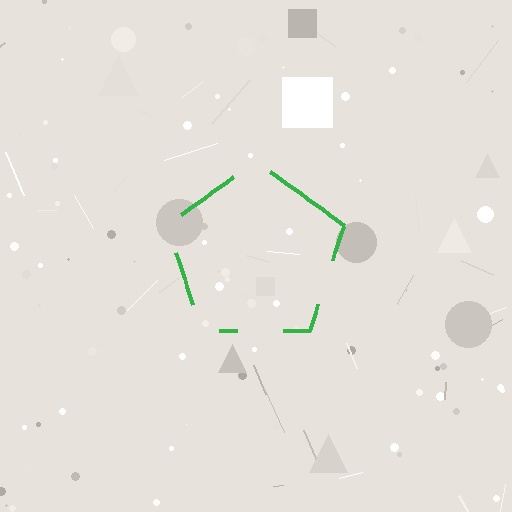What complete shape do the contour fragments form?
The contour fragments form a pentagon.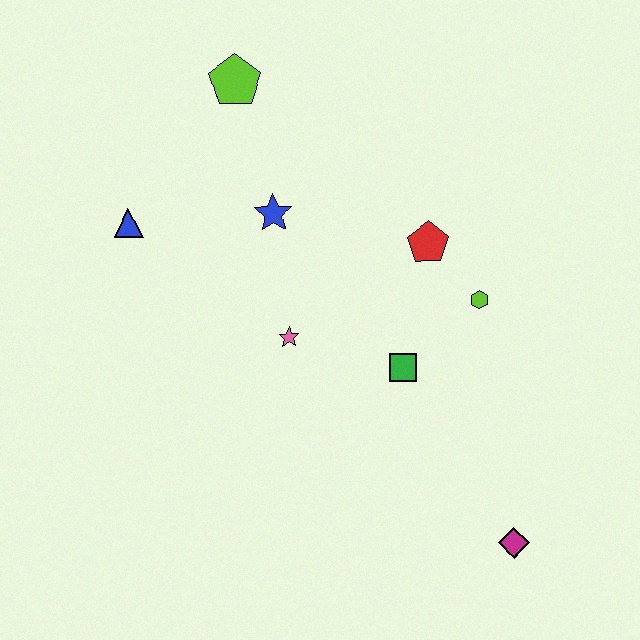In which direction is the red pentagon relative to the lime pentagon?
The red pentagon is to the right of the lime pentagon.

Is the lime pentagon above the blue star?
Yes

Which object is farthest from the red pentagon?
The magenta diamond is farthest from the red pentagon.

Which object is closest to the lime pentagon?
The blue star is closest to the lime pentagon.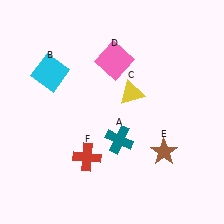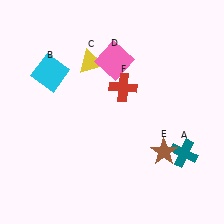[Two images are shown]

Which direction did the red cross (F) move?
The red cross (F) moved up.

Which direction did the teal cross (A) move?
The teal cross (A) moved right.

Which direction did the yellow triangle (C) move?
The yellow triangle (C) moved left.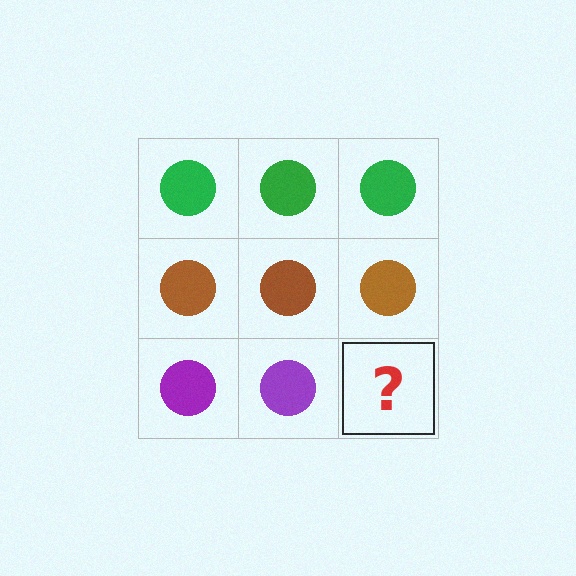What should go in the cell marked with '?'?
The missing cell should contain a purple circle.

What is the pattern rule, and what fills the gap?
The rule is that each row has a consistent color. The gap should be filled with a purple circle.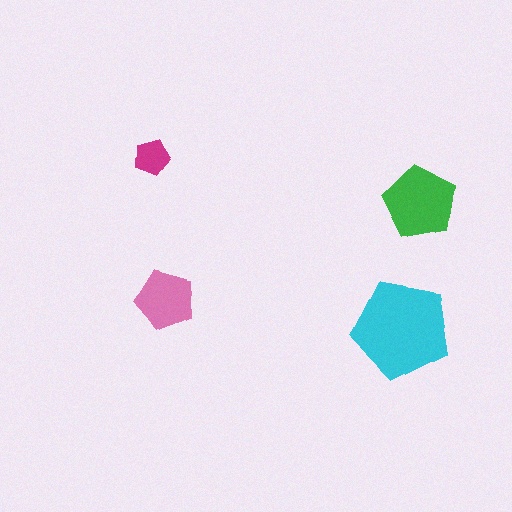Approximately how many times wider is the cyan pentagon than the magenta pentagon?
About 3 times wider.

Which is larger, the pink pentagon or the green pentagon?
The green one.